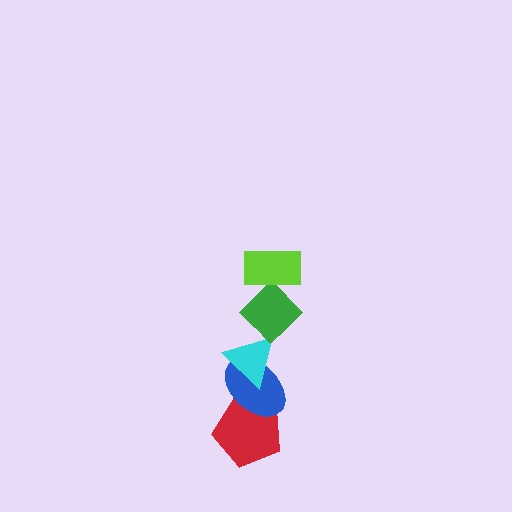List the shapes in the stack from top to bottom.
From top to bottom: the lime rectangle, the green diamond, the cyan triangle, the blue ellipse, the red pentagon.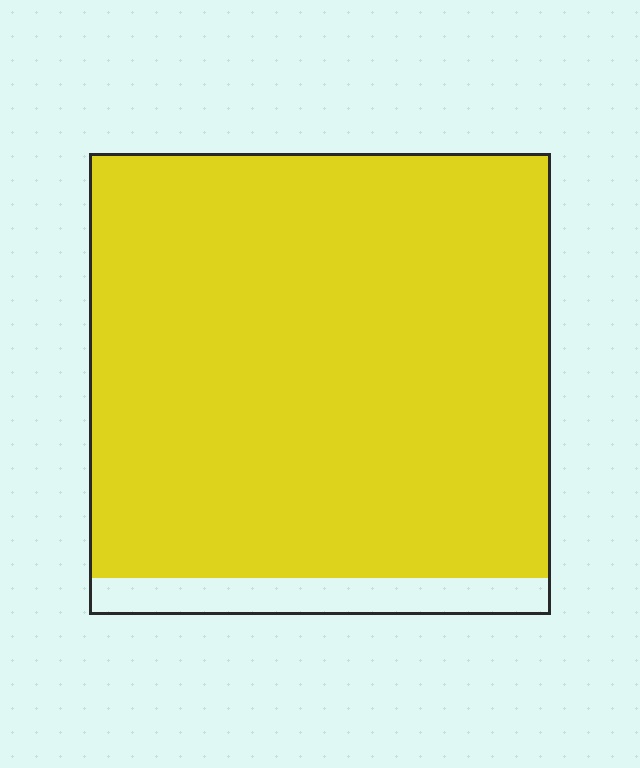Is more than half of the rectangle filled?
Yes.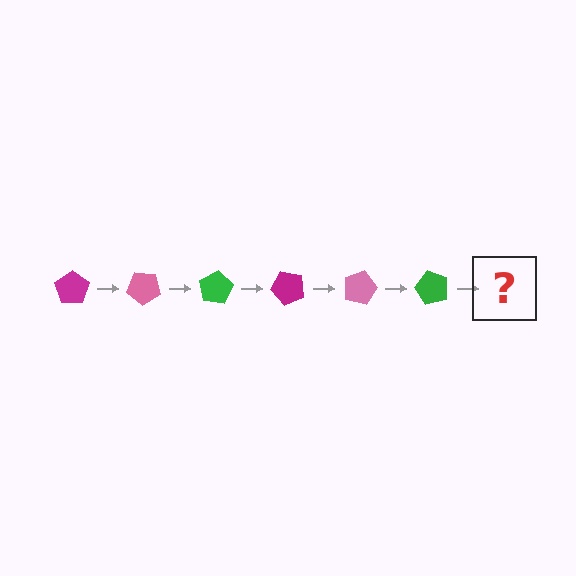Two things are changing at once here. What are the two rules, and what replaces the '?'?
The two rules are that it rotates 40 degrees each step and the color cycles through magenta, pink, and green. The '?' should be a magenta pentagon, rotated 240 degrees from the start.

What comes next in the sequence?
The next element should be a magenta pentagon, rotated 240 degrees from the start.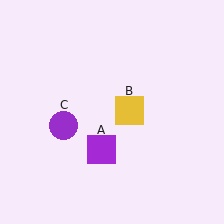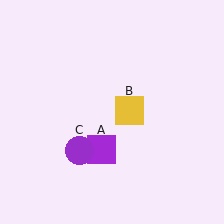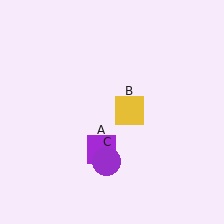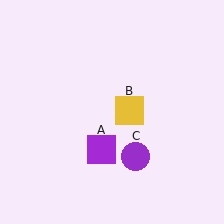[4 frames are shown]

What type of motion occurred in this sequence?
The purple circle (object C) rotated counterclockwise around the center of the scene.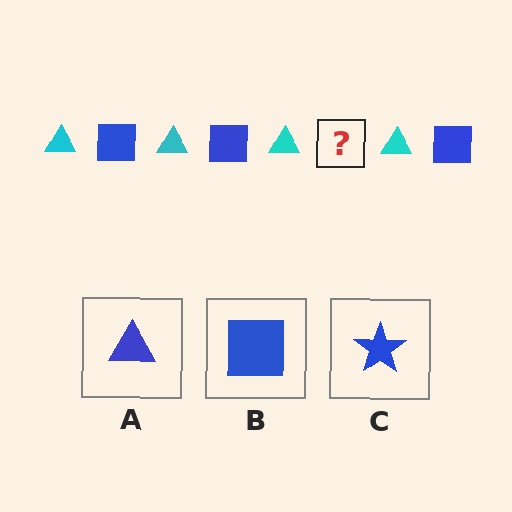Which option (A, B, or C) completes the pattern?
B.